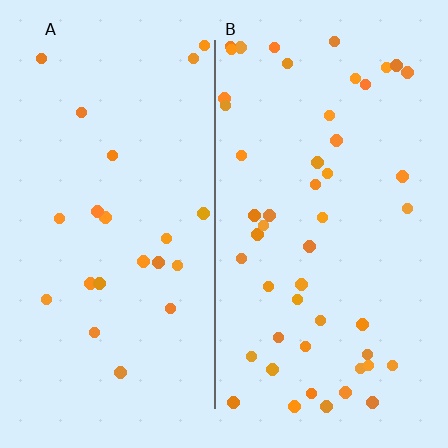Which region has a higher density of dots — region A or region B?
B (the right).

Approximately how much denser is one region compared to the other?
Approximately 2.2× — region B over region A.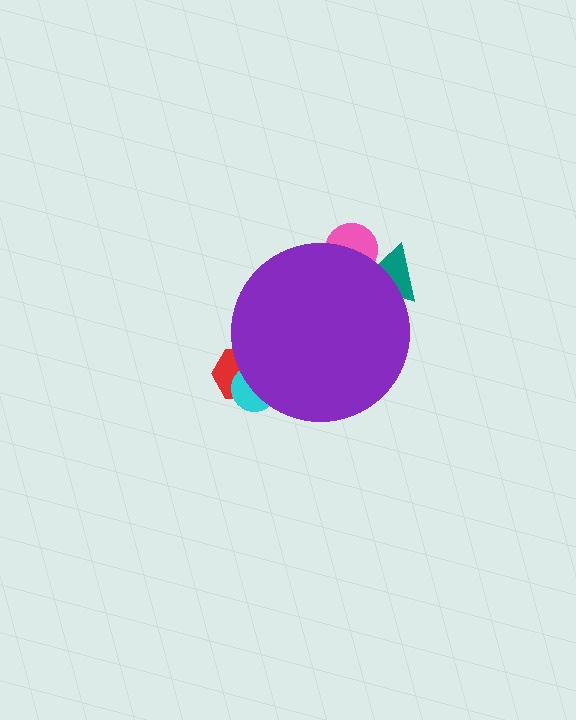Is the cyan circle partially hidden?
Yes, the cyan circle is partially hidden behind the purple circle.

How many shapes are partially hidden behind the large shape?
4 shapes are partially hidden.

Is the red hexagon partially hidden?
Yes, the red hexagon is partially hidden behind the purple circle.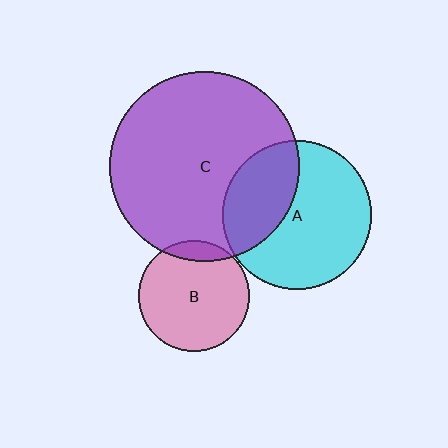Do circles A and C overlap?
Yes.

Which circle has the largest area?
Circle C (purple).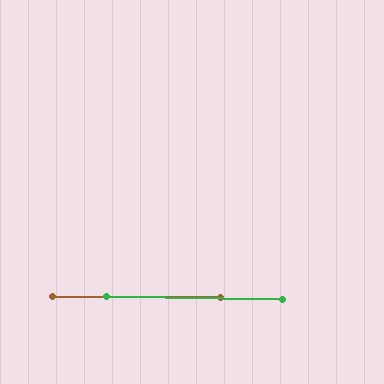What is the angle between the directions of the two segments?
Approximately 0 degrees.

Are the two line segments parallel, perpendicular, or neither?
Parallel — their directions differ by only 0.5°.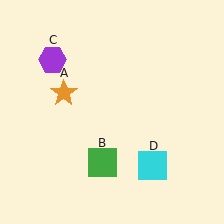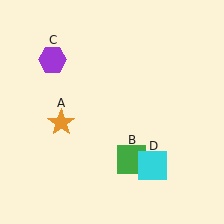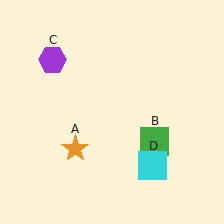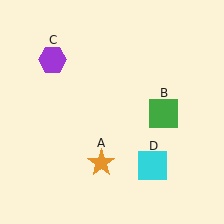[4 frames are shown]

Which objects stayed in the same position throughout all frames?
Purple hexagon (object C) and cyan square (object D) remained stationary.